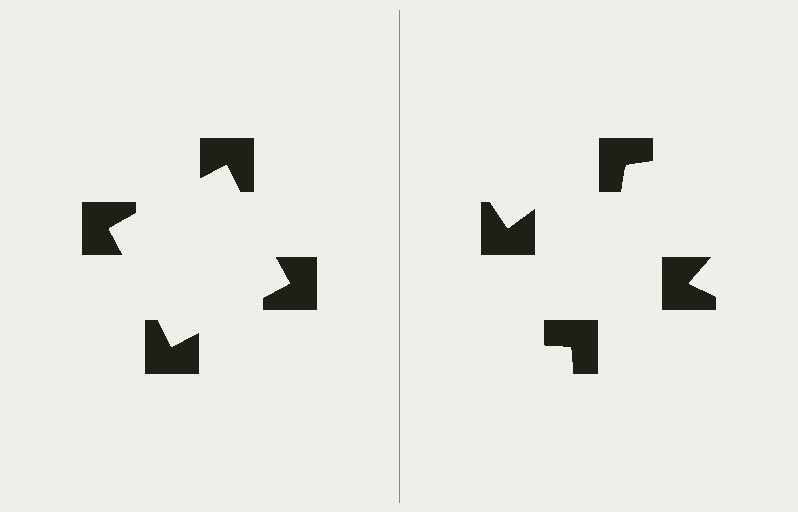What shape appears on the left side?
An illusory square.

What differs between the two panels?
The notched squares are positioned identically on both sides; only the wedge orientations differ. On the left they align to a square; on the right they are misaligned.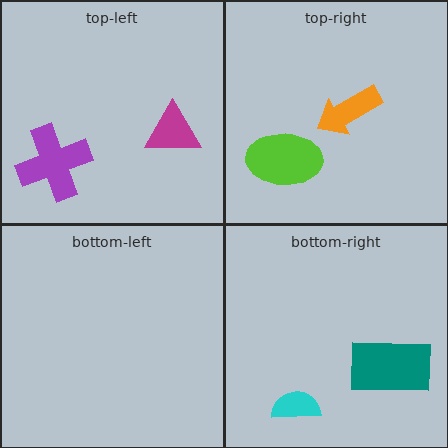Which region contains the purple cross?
The top-left region.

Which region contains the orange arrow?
The top-right region.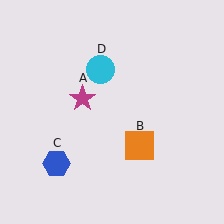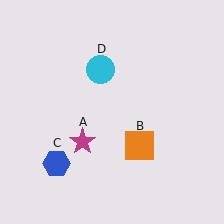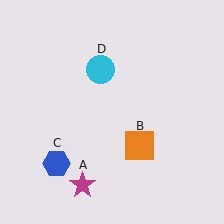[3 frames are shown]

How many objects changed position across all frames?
1 object changed position: magenta star (object A).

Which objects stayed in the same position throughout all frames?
Orange square (object B) and blue hexagon (object C) and cyan circle (object D) remained stationary.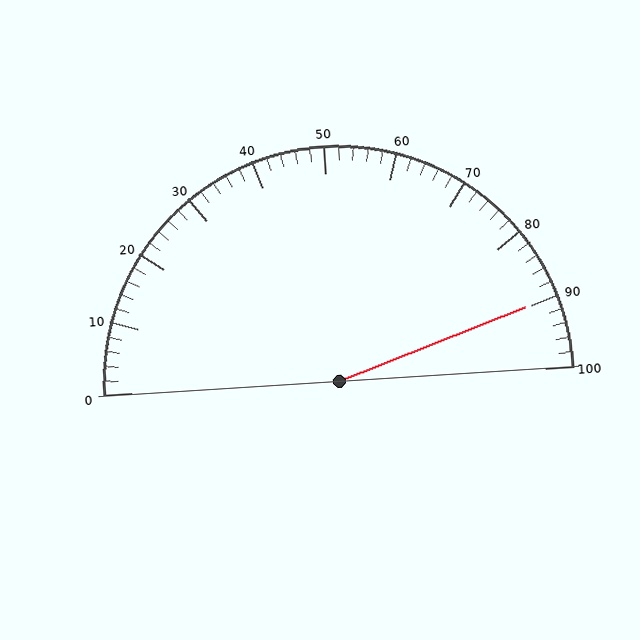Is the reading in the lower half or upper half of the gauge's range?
The reading is in the upper half of the range (0 to 100).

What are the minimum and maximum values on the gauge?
The gauge ranges from 0 to 100.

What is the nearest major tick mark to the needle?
The nearest major tick mark is 90.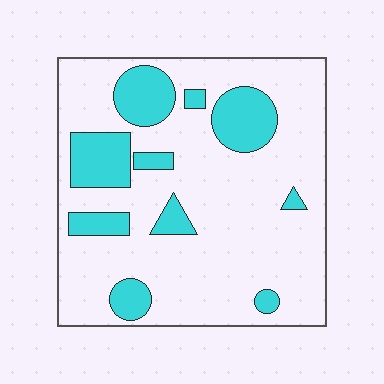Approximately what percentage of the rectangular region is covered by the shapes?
Approximately 20%.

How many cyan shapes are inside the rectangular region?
10.